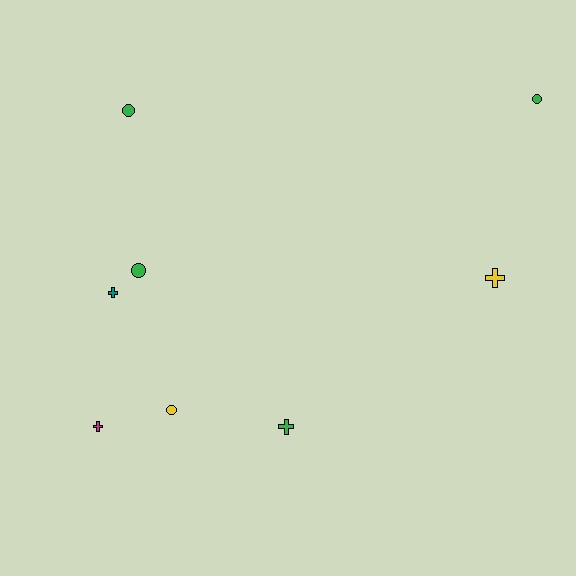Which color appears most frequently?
Green, with 4 objects.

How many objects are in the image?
There are 8 objects.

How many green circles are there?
There are 3 green circles.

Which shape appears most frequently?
Circle, with 4 objects.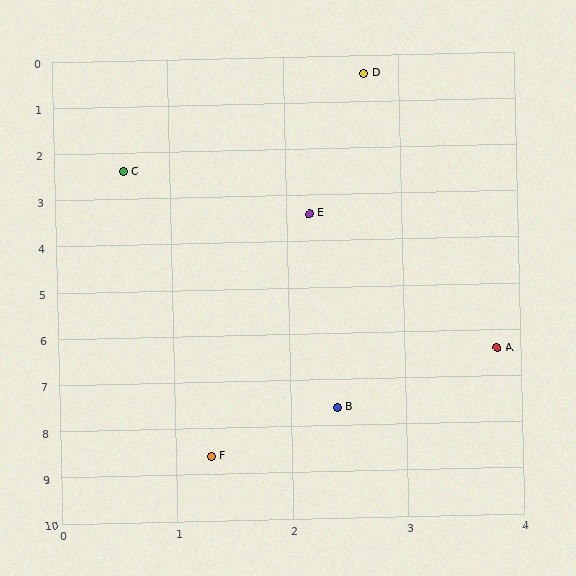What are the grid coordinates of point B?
Point B is at approximately (2.4, 7.6).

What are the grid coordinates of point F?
Point F is at approximately (1.3, 8.6).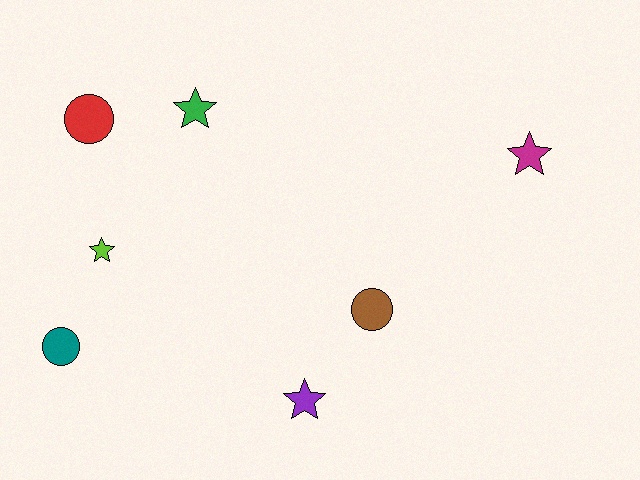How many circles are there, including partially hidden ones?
There are 3 circles.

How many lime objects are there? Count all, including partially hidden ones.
There is 1 lime object.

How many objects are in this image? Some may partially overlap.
There are 7 objects.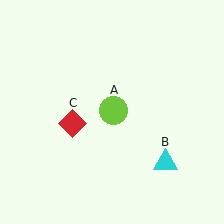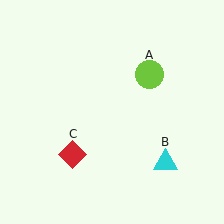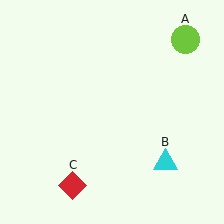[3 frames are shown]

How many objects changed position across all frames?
2 objects changed position: lime circle (object A), red diamond (object C).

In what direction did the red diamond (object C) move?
The red diamond (object C) moved down.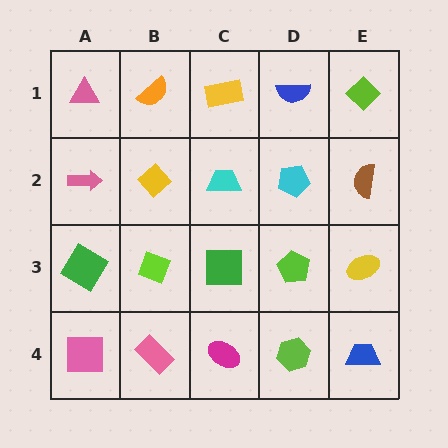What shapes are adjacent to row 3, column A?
A pink arrow (row 2, column A), a pink square (row 4, column A), a lime diamond (row 3, column B).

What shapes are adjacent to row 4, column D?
A lime pentagon (row 3, column D), a magenta ellipse (row 4, column C), a blue trapezoid (row 4, column E).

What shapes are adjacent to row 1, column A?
A pink arrow (row 2, column A), an orange semicircle (row 1, column B).